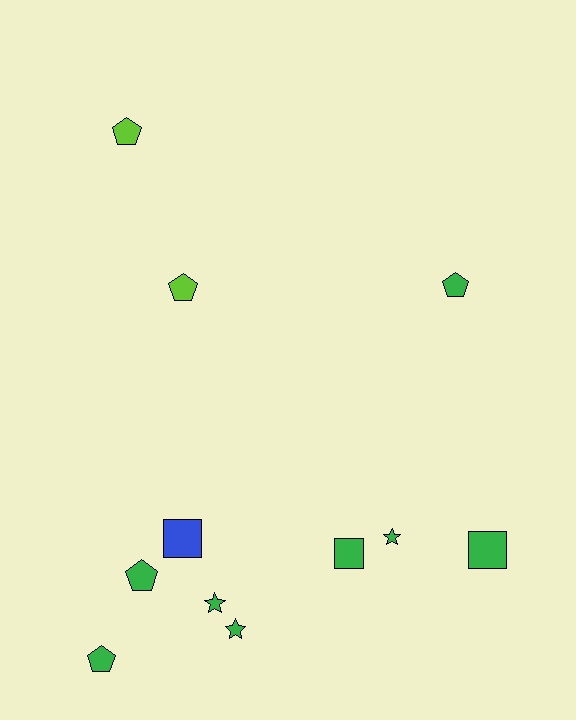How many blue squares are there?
There is 1 blue square.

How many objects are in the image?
There are 11 objects.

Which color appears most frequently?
Green, with 8 objects.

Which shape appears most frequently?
Pentagon, with 5 objects.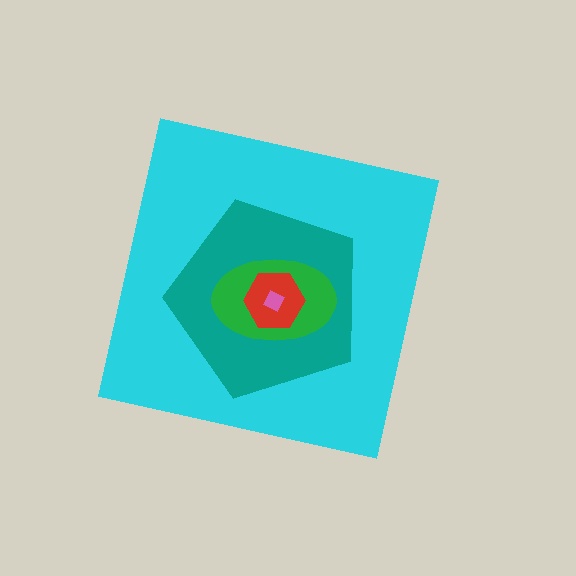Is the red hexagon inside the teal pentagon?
Yes.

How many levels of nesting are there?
5.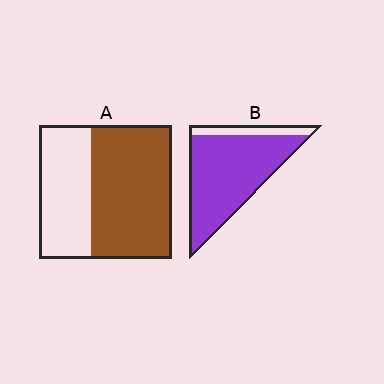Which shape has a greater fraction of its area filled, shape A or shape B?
Shape B.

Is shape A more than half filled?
Yes.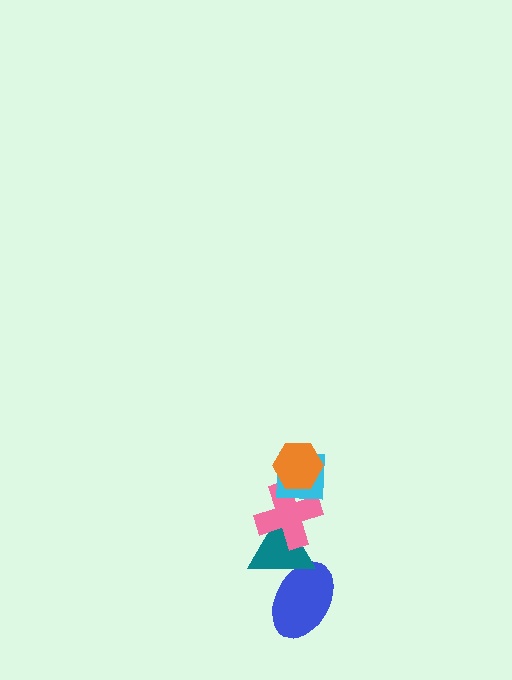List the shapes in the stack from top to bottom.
From top to bottom: the orange hexagon, the cyan square, the pink cross, the teal triangle, the blue ellipse.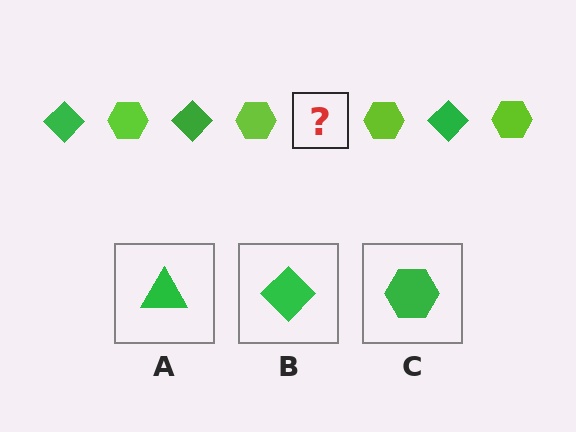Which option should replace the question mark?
Option B.